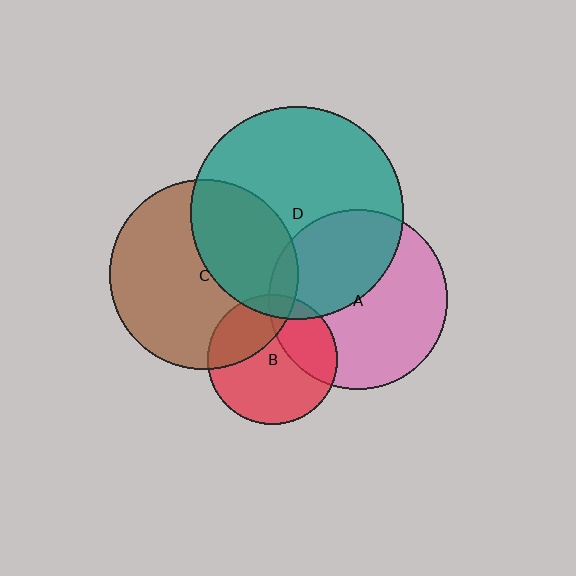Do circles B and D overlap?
Yes.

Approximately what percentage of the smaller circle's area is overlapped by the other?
Approximately 10%.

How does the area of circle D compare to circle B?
Approximately 2.7 times.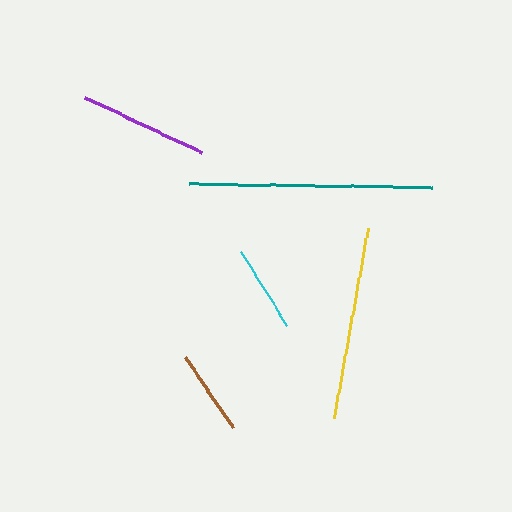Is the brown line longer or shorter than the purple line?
The purple line is longer than the brown line.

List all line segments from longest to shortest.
From longest to shortest: teal, yellow, purple, cyan, brown.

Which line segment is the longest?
The teal line is the longest at approximately 243 pixels.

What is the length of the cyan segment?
The cyan segment is approximately 88 pixels long.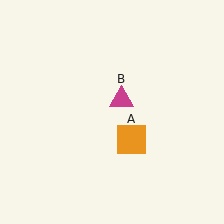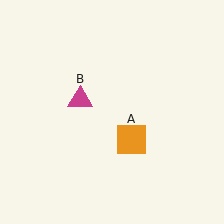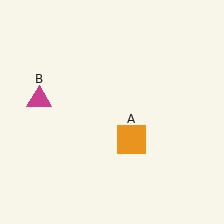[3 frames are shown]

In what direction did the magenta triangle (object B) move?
The magenta triangle (object B) moved left.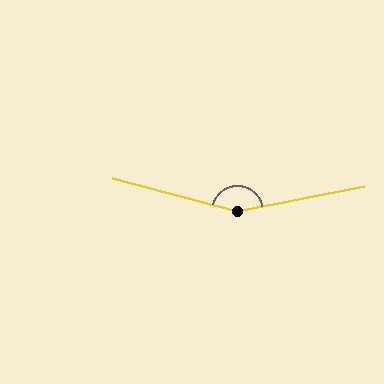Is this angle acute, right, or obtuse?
It is obtuse.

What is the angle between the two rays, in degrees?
Approximately 154 degrees.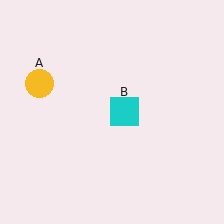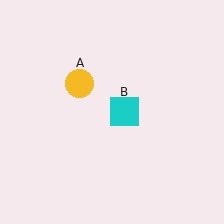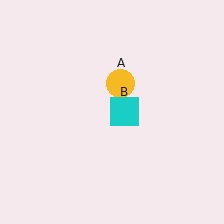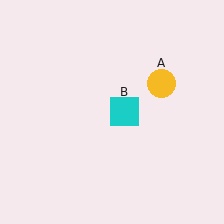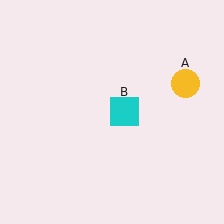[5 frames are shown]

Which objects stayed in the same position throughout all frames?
Cyan square (object B) remained stationary.